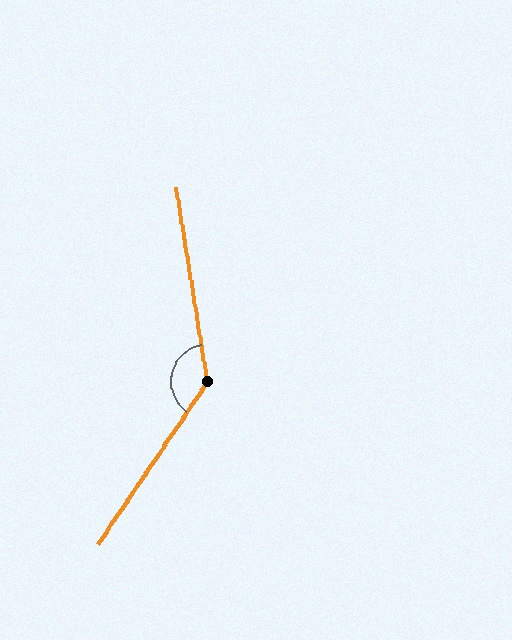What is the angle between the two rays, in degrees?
Approximately 137 degrees.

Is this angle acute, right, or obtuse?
It is obtuse.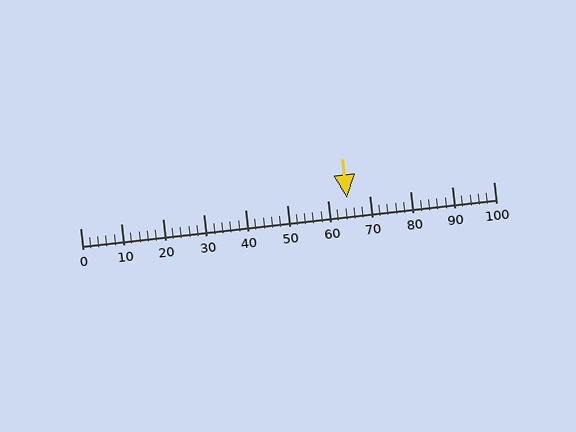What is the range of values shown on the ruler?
The ruler shows values from 0 to 100.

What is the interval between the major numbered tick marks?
The major tick marks are spaced 10 units apart.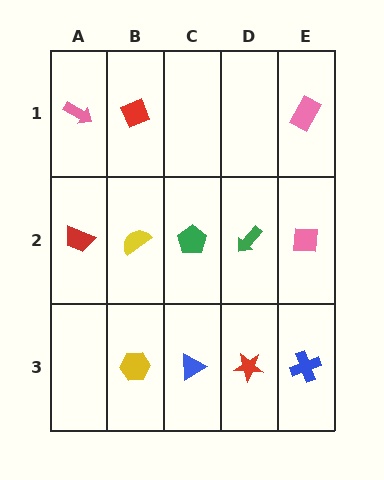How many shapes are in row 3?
4 shapes.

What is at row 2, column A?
A red trapezoid.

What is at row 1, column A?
A pink arrow.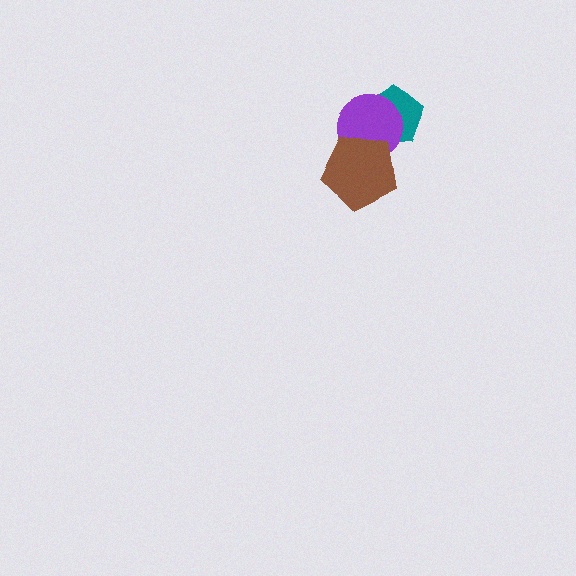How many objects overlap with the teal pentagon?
1 object overlaps with the teal pentagon.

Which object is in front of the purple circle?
The brown pentagon is in front of the purple circle.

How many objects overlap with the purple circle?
2 objects overlap with the purple circle.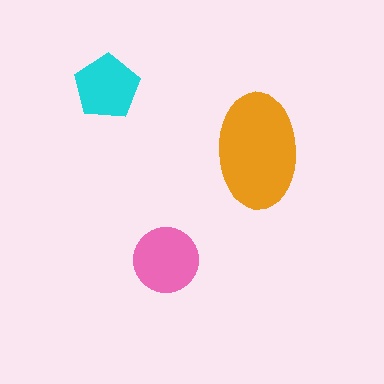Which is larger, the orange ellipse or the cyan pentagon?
The orange ellipse.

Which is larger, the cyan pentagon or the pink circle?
The pink circle.